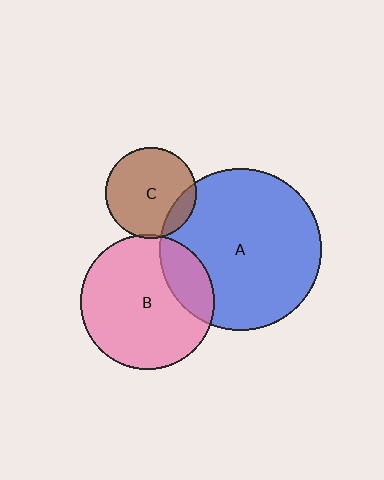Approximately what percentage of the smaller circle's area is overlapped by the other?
Approximately 5%.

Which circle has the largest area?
Circle A (blue).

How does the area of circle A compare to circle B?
Approximately 1.5 times.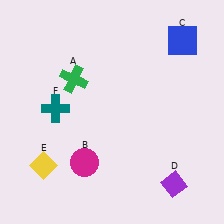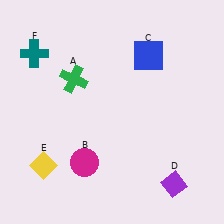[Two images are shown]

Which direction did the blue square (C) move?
The blue square (C) moved left.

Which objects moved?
The objects that moved are: the blue square (C), the teal cross (F).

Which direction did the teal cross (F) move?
The teal cross (F) moved up.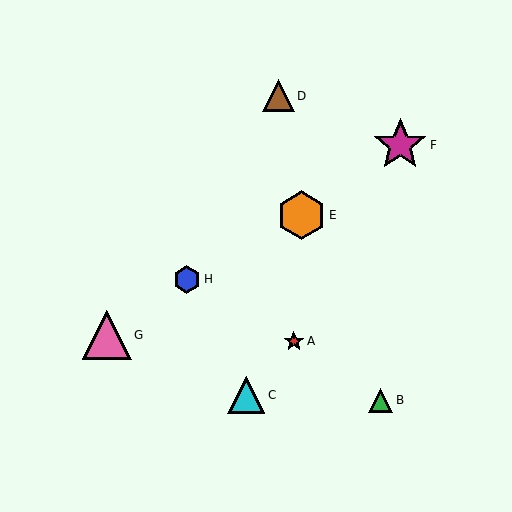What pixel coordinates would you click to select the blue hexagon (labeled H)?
Click at (187, 279) to select the blue hexagon H.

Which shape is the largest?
The magenta star (labeled F) is the largest.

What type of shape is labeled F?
Shape F is a magenta star.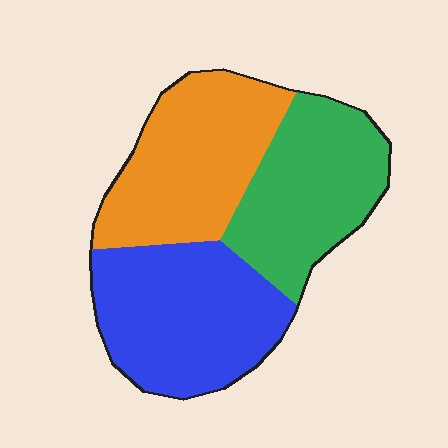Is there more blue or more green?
Blue.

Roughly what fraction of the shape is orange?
Orange covers 33% of the shape.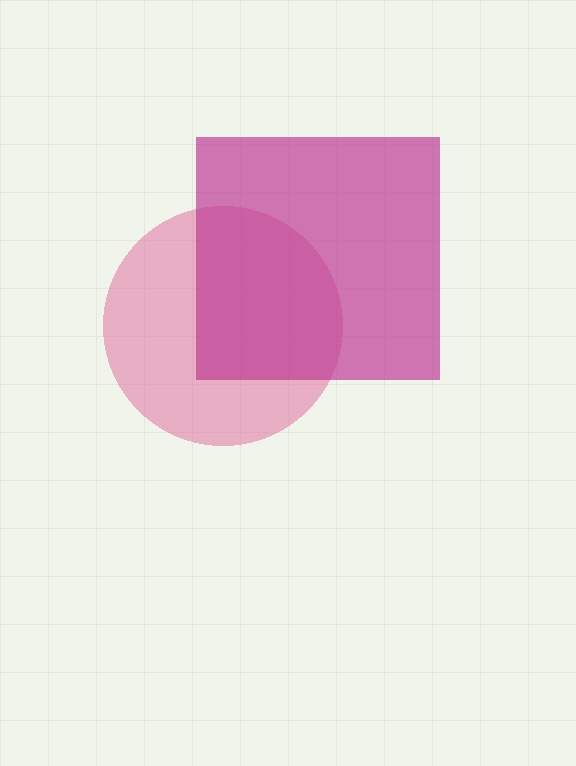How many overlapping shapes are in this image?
There are 2 overlapping shapes in the image.